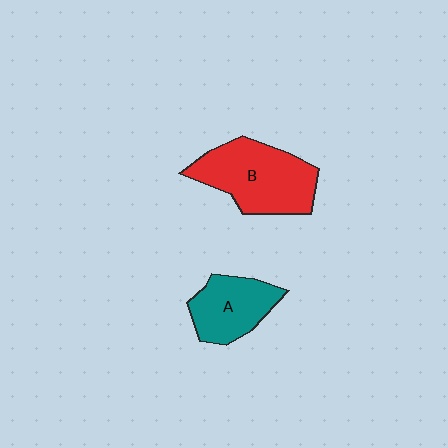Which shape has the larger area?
Shape B (red).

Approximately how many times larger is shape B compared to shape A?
Approximately 1.5 times.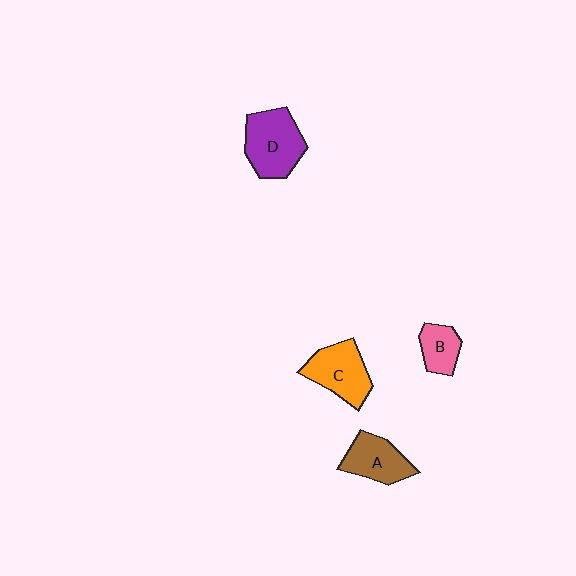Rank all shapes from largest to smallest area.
From largest to smallest: D (purple), C (orange), A (brown), B (pink).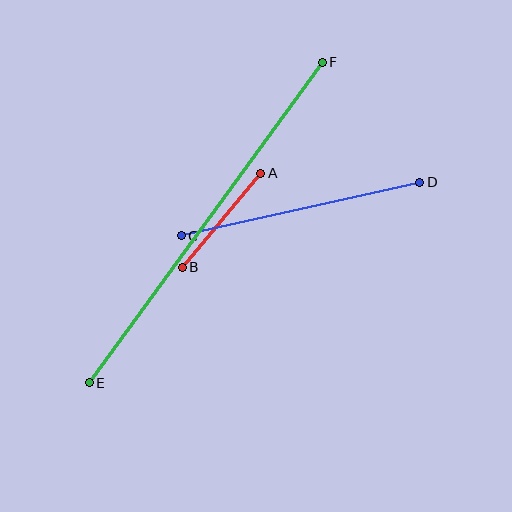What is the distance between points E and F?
The distance is approximately 396 pixels.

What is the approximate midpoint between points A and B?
The midpoint is at approximately (221, 220) pixels.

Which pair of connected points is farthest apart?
Points E and F are farthest apart.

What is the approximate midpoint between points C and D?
The midpoint is at approximately (300, 209) pixels.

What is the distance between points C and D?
The distance is approximately 245 pixels.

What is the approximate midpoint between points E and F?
The midpoint is at approximately (206, 222) pixels.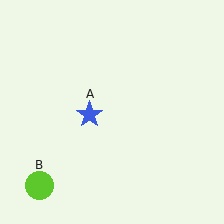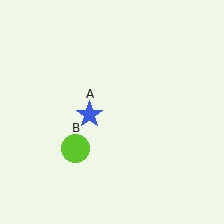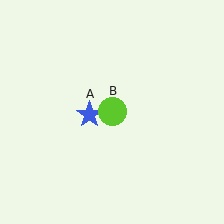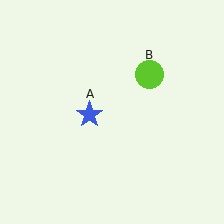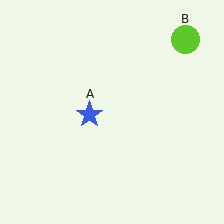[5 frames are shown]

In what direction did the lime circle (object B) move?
The lime circle (object B) moved up and to the right.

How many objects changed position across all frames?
1 object changed position: lime circle (object B).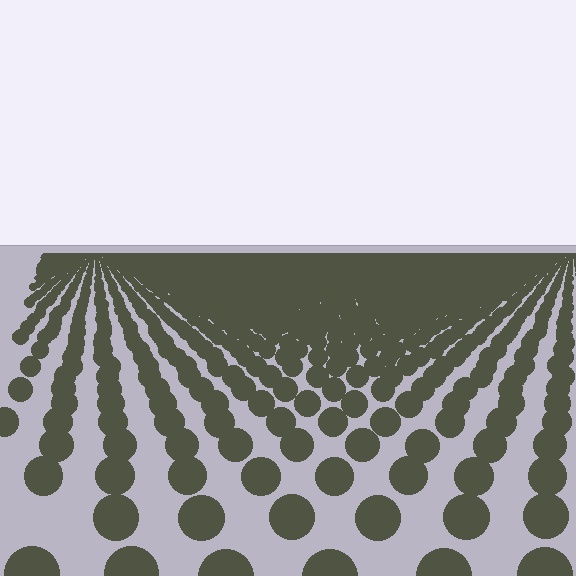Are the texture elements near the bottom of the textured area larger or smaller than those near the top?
Larger. Near the bottom, elements are closer to the viewer and appear at a bigger on-screen size.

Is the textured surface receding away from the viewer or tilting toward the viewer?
The surface is receding away from the viewer. Texture elements get smaller and denser toward the top.